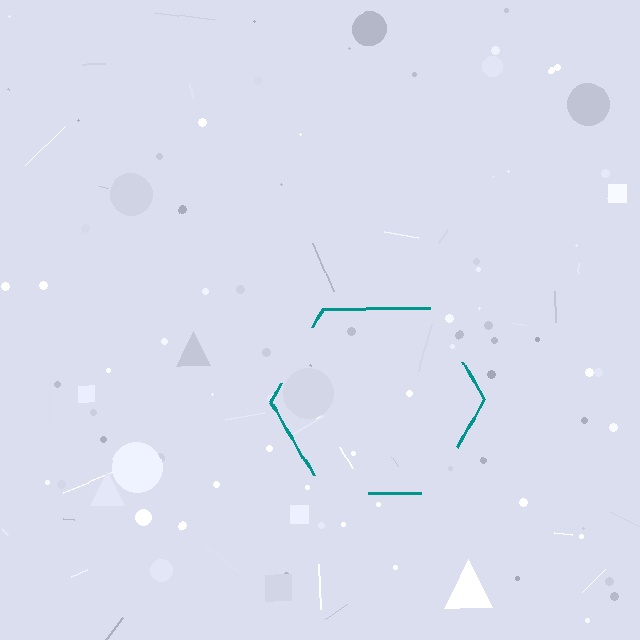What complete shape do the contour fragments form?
The contour fragments form a hexagon.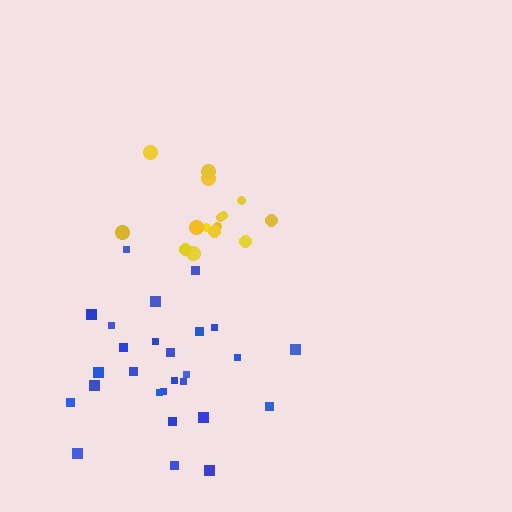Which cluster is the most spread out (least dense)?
Blue.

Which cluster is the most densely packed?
Yellow.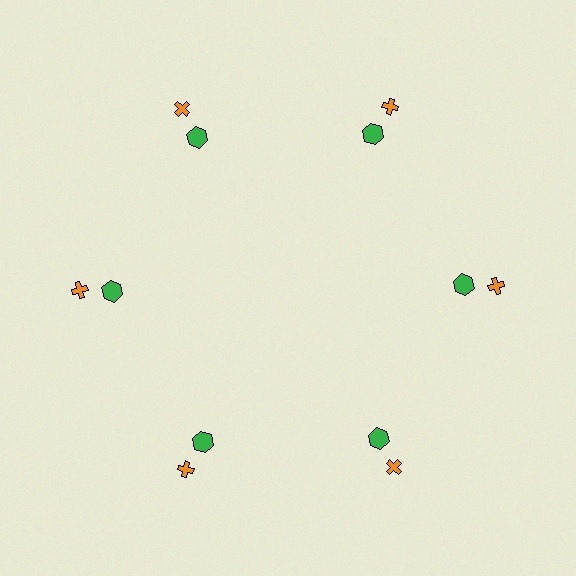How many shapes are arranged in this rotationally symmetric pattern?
There are 12 shapes, arranged in 6 groups of 2.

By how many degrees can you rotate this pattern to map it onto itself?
The pattern maps onto itself every 60 degrees of rotation.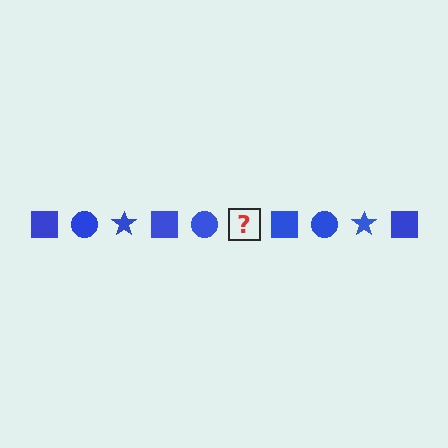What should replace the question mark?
The question mark should be replaced with a blue star.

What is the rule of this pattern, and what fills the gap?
The rule is that the pattern cycles through square, circle, star shapes in blue. The gap should be filled with a blue star.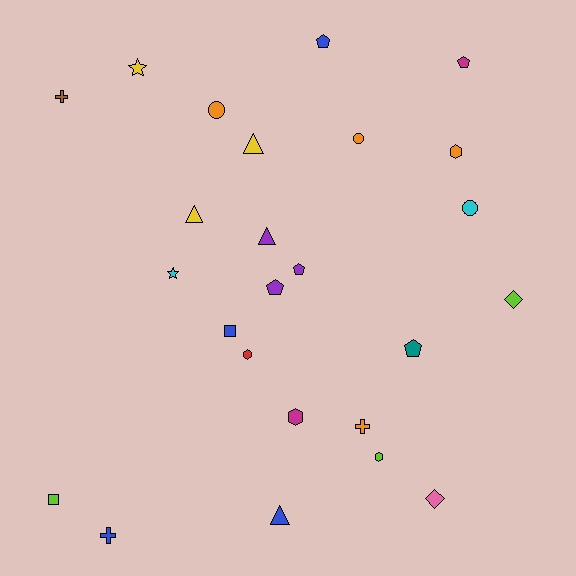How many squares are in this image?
There are 2 squares.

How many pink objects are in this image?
There is 1 pink object.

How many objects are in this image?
There are 25 objects.